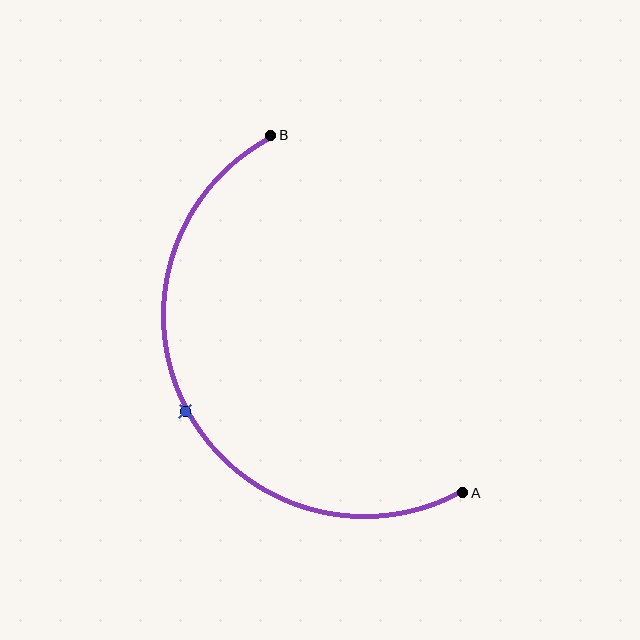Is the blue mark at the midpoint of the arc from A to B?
Yes. The blue mark lies on the arc at equal arc-length from both A and B — it is the arc midpoint.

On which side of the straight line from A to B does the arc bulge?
The arc bulges to the left of the straight line connecting A and B.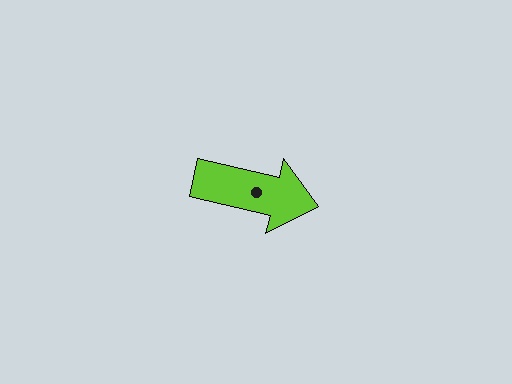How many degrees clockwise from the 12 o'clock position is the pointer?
Approximately 103 degrees.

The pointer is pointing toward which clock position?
Roughly 3 o'clock.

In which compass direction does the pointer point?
East.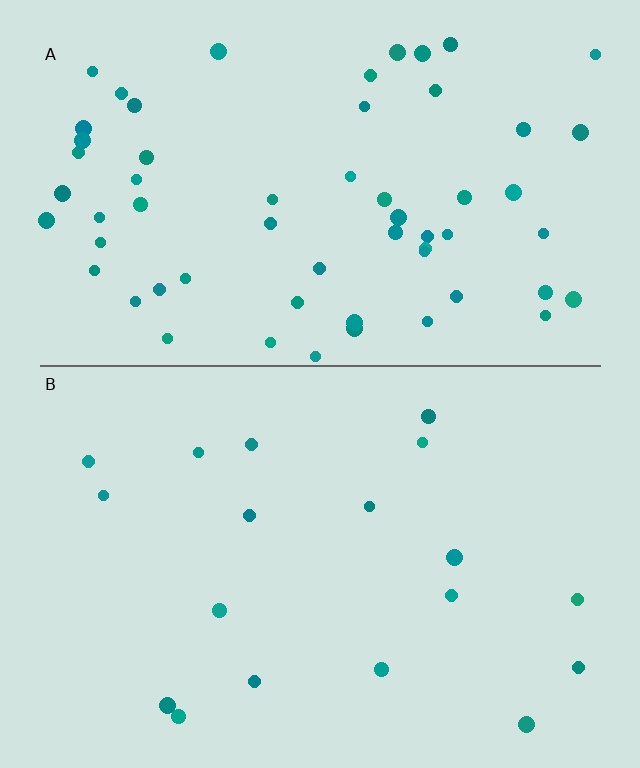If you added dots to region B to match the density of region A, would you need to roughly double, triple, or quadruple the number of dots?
Approximately triple.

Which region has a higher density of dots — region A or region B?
A (the top).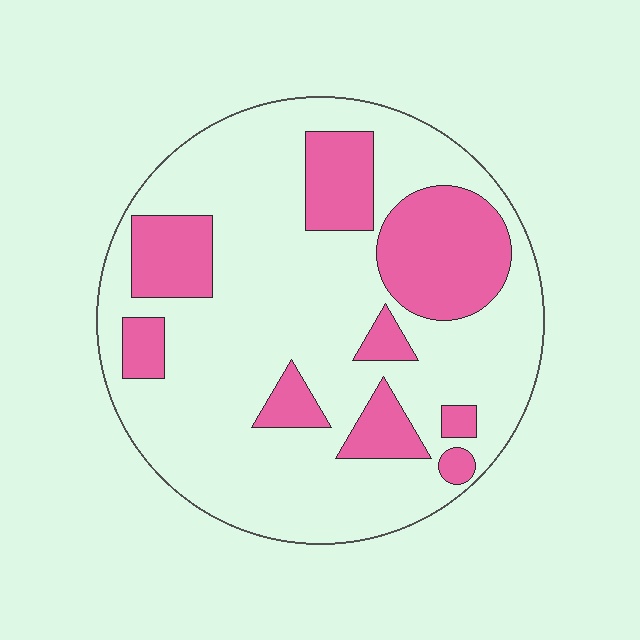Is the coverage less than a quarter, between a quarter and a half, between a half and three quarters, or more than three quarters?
Between a quarter and a half.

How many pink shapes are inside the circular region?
9.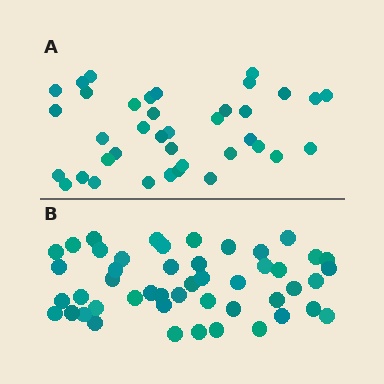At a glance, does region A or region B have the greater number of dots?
Region B (the bottom region) has more dots.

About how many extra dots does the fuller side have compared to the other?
Region B has roughly 10 or so more dots than region A.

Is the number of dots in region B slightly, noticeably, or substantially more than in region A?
Region B has noticeably more, but not dramatically so. The ratio is roughly 1.3 to 1.